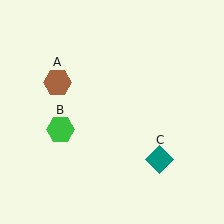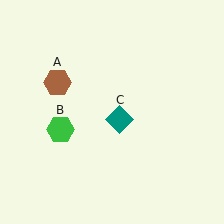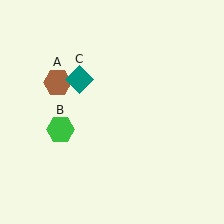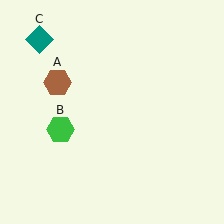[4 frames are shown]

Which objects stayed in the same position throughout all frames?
Brown hexagon (object A) and green hexagon (object B) remained stationary.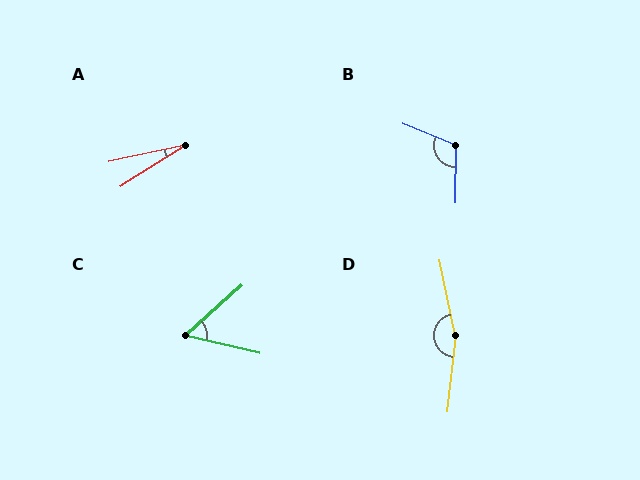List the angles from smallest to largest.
A (20°), C (55°), B (112°), D (162°).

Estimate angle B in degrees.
Approximately 112 degrees.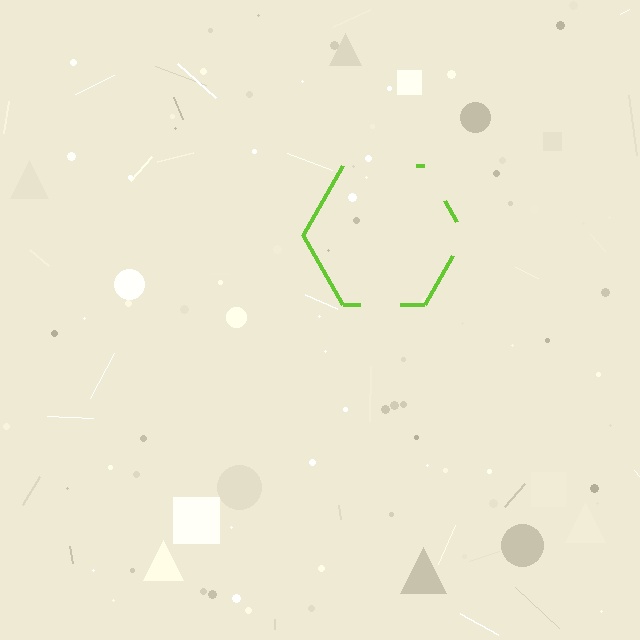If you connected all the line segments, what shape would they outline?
They would outline a hexagon.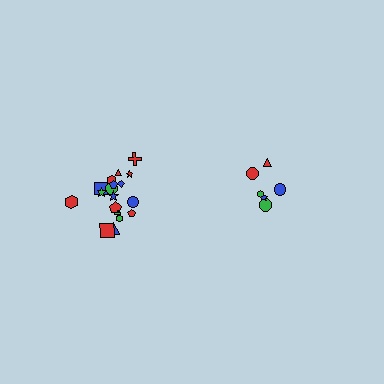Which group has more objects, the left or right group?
The left group.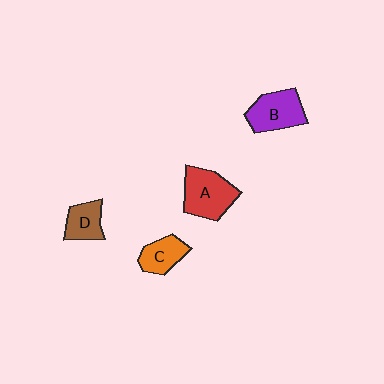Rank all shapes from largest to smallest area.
From largest to smallest: A (red), B (purple), C (orange), D (brown).